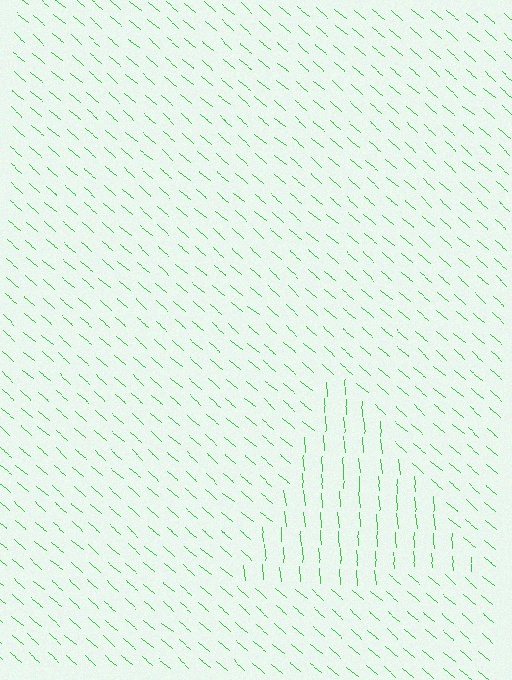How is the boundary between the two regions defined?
The boundary is defined purely by a change in line orientation (approximately 45 degrees difference). All lines are the same color and thickness.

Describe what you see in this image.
The image is filled with small green line segments. A triangle region in the image has lines oriented differently from the surrounding lines, creating a visible texture boundary.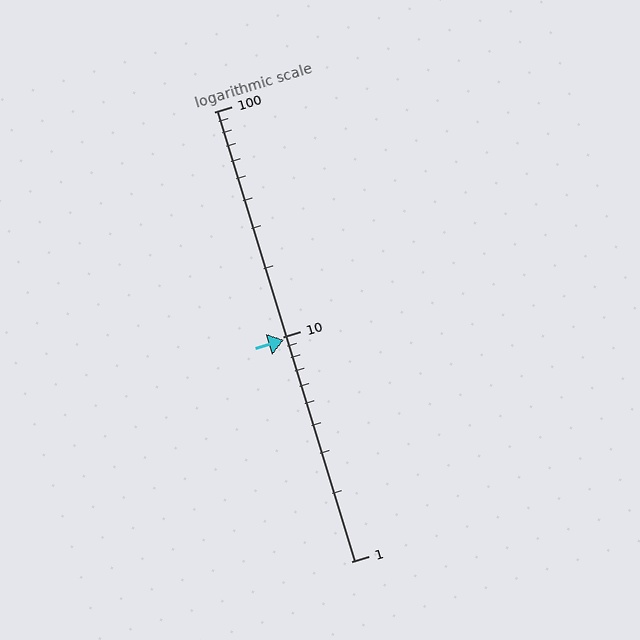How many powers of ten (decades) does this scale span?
The scale spans 2 decades, from 1 to 100.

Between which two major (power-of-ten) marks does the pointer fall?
The pointer is between 1 and 10.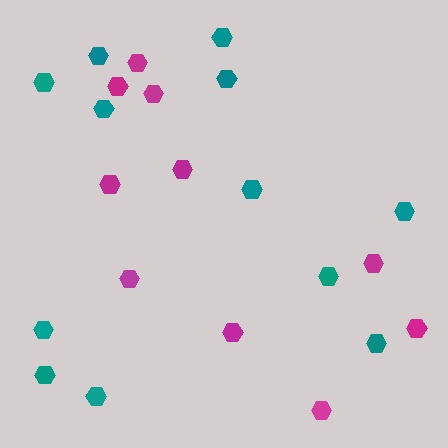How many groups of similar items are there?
There are 2 groups: one group of magenta hexagons (10) and one group of teal hexagons (12).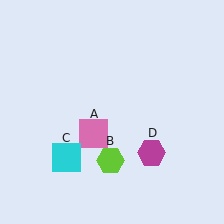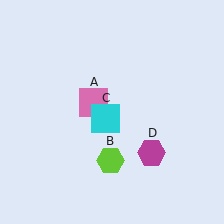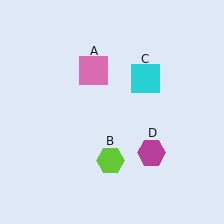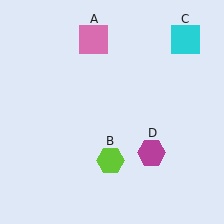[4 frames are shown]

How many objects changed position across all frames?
2 objects changed position: pink square (object A), cyan square (object C).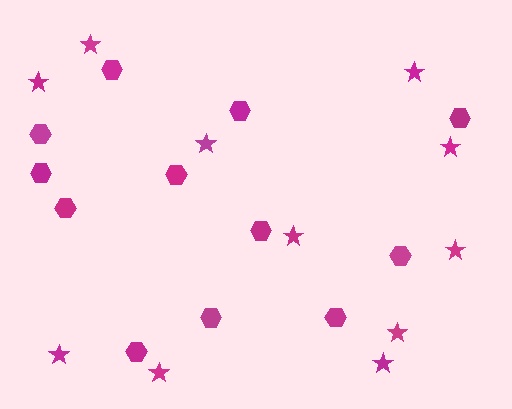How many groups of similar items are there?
There are 2 groups: one group of hexagons (12) and one group of stars (11).